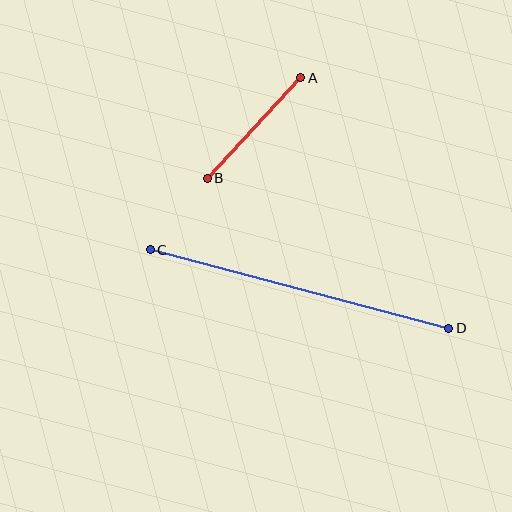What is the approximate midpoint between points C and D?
The midpoint is at approximately (299, 289) pixels.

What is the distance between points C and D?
The distance is approximately 309 pixels.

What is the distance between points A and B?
The distance is approximately 137 pixels.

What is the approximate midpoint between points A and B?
The midpoint is at approximately (254, 128) pixels.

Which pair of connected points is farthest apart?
Points C and D are farthest apart.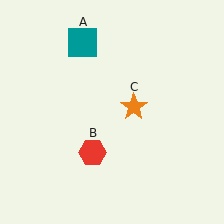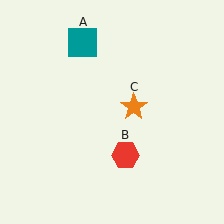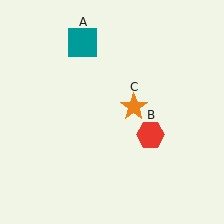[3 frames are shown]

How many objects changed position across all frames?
1 object changed position: red hexagon (object B).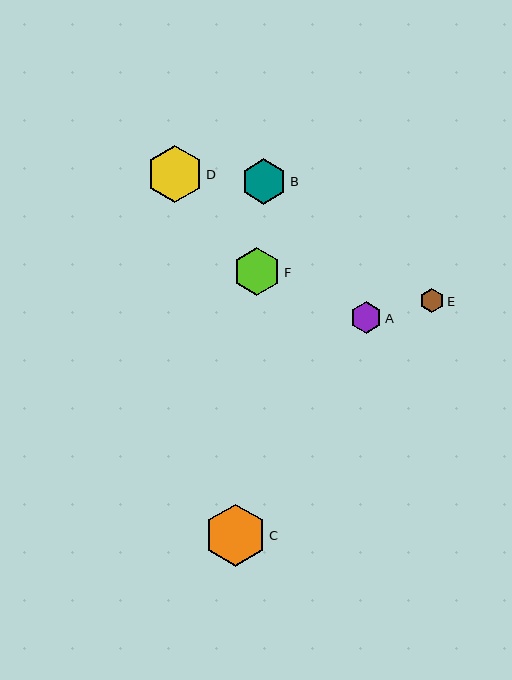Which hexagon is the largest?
Hexagon C is the largest with a size of approximately 62 pixels.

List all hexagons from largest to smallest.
From largest to smallest: C, D, F, B, A, E.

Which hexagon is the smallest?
Hexagon E is the smallest with a size of approximately 23 pixels.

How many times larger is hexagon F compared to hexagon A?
Hexagon F is approximately 1.5 times the size of hexagon A.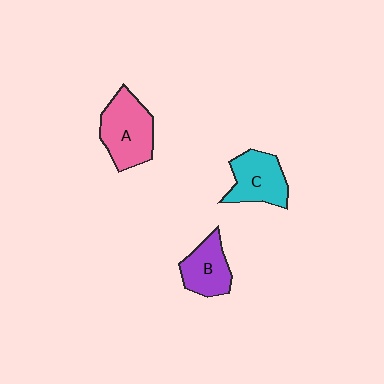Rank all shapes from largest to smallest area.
From largest to smallest: A (pink), C (cyan), B (purple).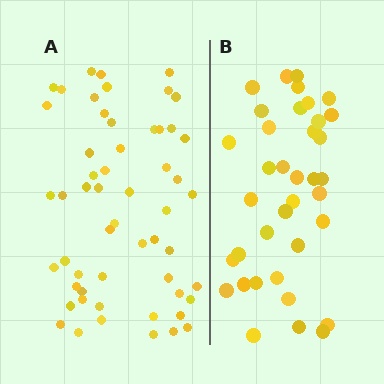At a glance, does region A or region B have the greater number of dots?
Region A (the left region) has more dots.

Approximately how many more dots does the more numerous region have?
Region A has approximately 20 more dots than region B.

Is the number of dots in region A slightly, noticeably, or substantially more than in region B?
Region A has substantially more. The ratio is roughly 1.5 to 1.